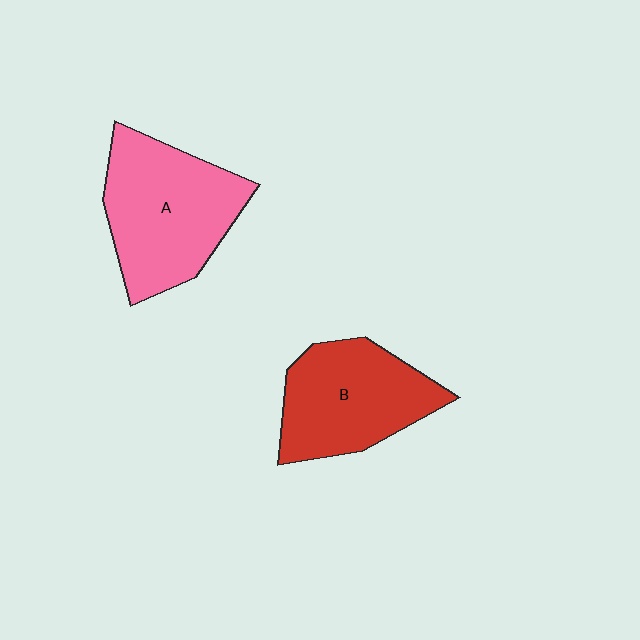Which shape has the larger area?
Shape A (pink).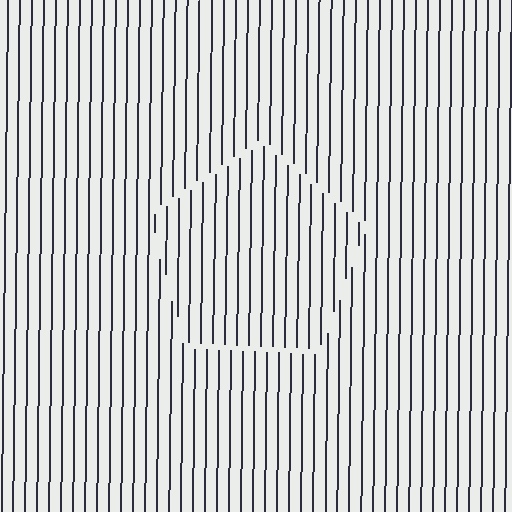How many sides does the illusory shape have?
5 sides — the line-ends trace a pentagon.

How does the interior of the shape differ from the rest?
The interior of the shape contains the same grating, shifted by half a period — the contour is defined by the phase discontinuity where line-ends from the inner and outer gratings abut.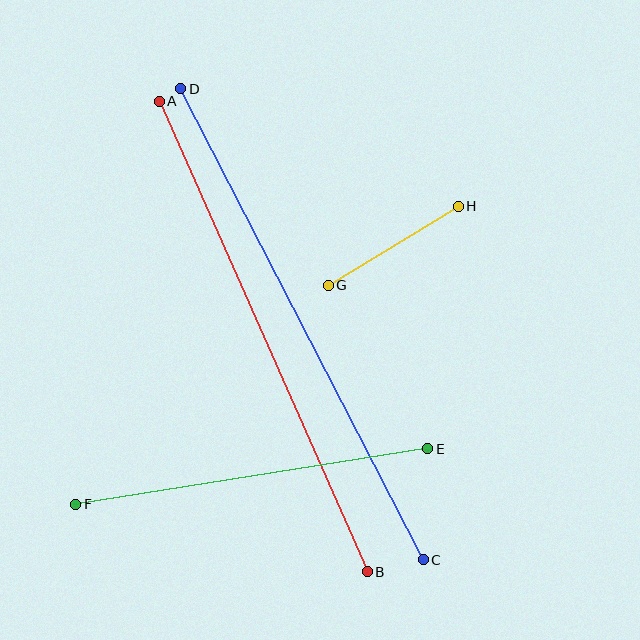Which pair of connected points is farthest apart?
Points C and D are farthest apart.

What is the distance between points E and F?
The distance is approximately 357 pixels.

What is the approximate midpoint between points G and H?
The midpoint is at approximately (393, 246) pixels.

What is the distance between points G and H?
The distance is approximately 152 pixels.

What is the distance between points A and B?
The distance is approximately 514 pixels.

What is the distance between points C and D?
The distance is approximately 530 pixels.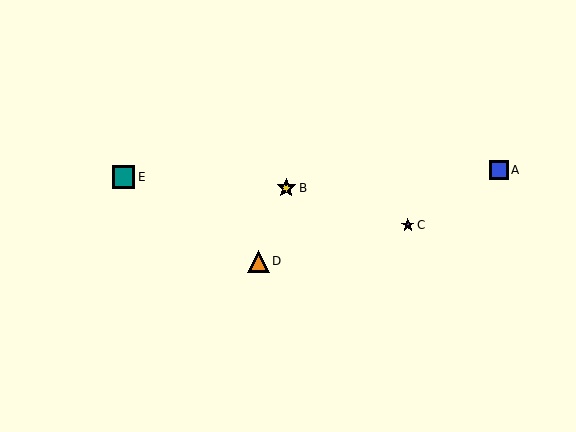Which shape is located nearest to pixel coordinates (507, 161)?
The blue square (labeled A) at (499, 170) is nearest to that location.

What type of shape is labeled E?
Shape E is a teal square.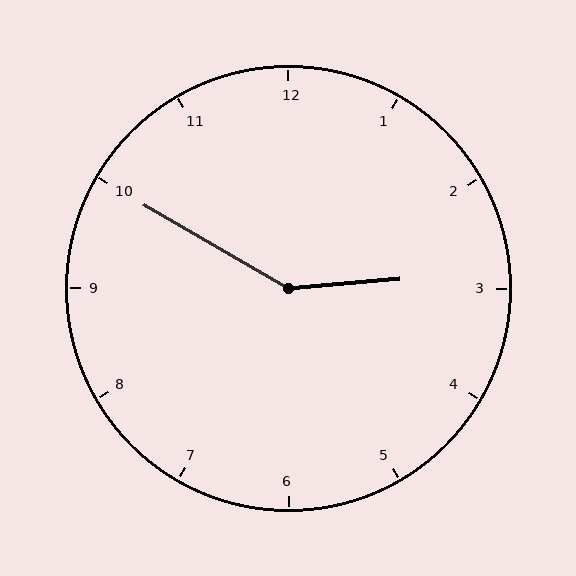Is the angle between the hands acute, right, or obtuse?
It is obtuse.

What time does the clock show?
2:50.